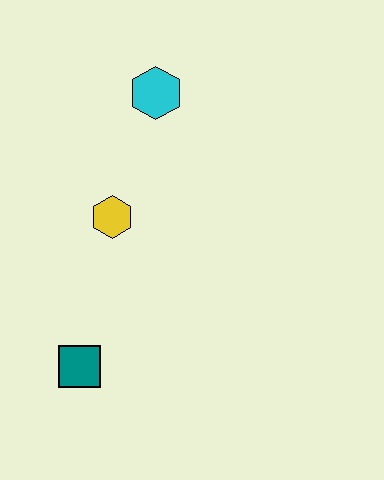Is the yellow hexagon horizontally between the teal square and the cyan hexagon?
Yes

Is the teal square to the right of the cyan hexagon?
No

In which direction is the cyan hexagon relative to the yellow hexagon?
The cyan hexagon is above the yellow hexagon.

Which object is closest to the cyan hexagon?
The yellow hexagon is closest to the cyan hexagon.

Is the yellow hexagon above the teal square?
Yes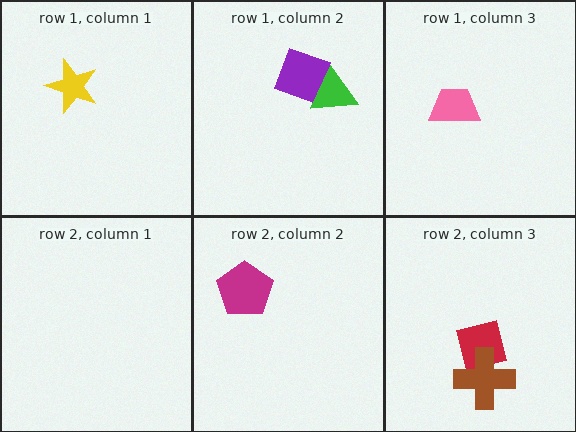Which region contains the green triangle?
The row 1, column 2 region.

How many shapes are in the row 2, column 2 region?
1.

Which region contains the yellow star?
The row 1, column 1 region.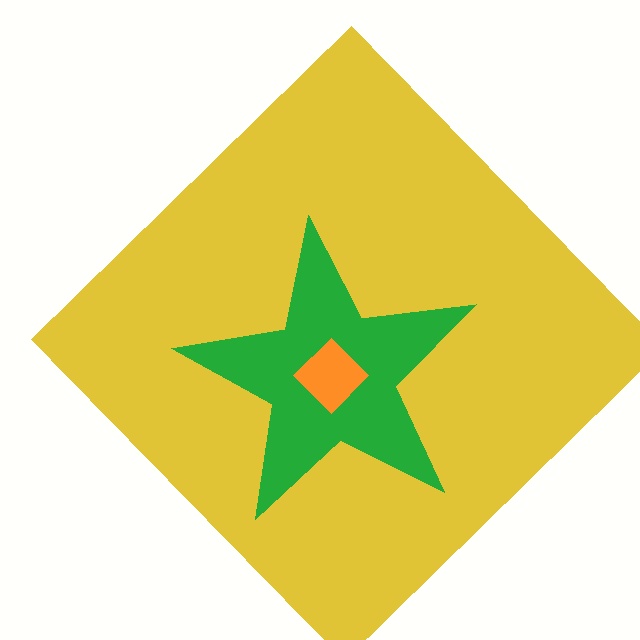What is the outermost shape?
The yellow diamond.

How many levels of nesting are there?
3.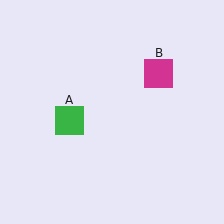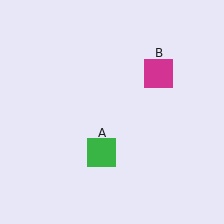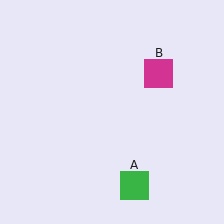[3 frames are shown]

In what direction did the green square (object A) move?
The green square (object A) moved down and to the right.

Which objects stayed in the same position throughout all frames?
Magenta square (object B) remained stationary.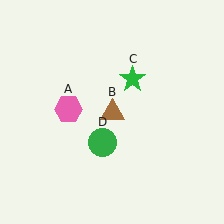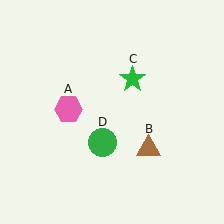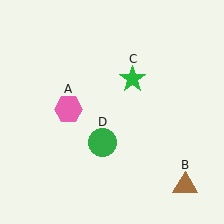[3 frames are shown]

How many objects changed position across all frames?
1 object changed position: brown triangle (object B).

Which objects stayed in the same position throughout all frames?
Pink hexagon (object A) and green star (object C) and green circle (object D) remained stationary.